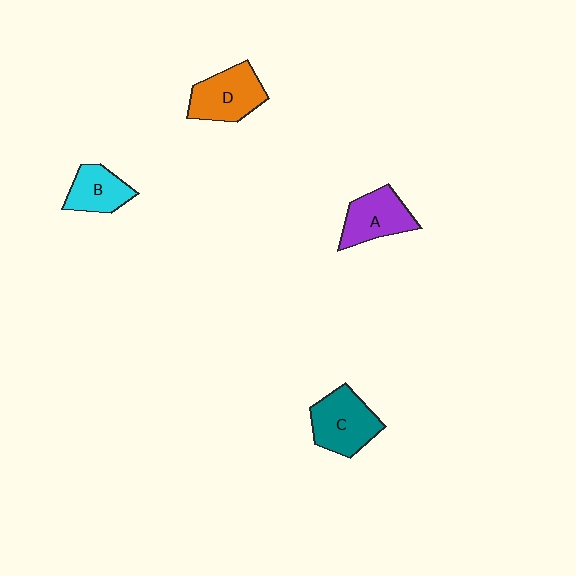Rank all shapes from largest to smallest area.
From largest to smallest: C (teal), D (orange), A (purple), B (cyan).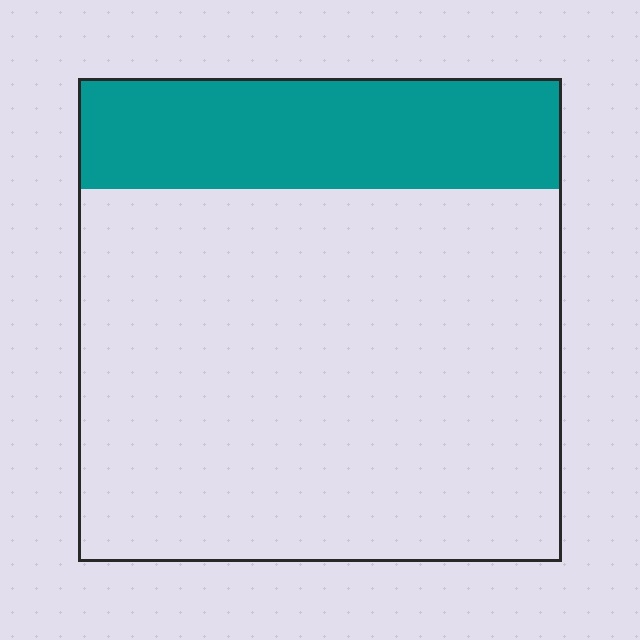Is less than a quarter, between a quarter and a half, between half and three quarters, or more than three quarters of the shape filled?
Less than a quarter.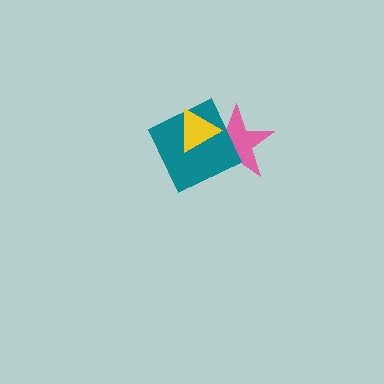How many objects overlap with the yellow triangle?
2 objects overlap with the yellow triangle.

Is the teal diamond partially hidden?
Yes, it is partially covered by another shape.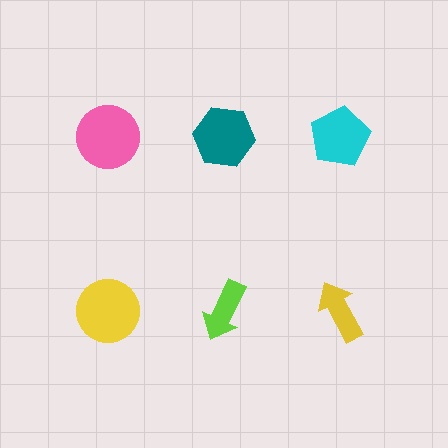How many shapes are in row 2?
3 shapes.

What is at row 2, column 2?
A lime arrow.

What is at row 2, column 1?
A yellow circle.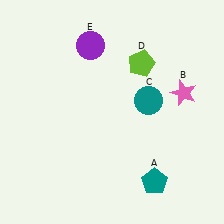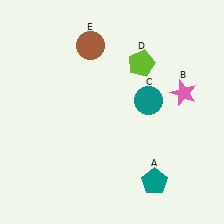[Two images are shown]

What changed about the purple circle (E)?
In Image 1, E is purple. In Image 2, it changed to brown.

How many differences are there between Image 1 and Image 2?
There is 1 difference between the two images.